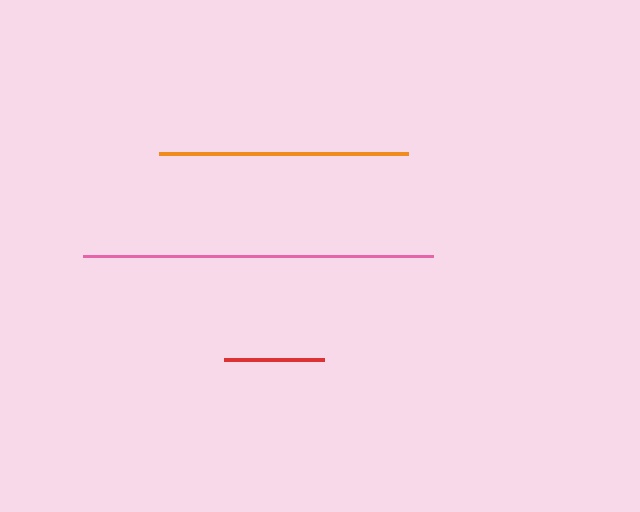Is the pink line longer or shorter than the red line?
The pink line is longer than the red line.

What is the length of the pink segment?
The pink segment is approximately 349 pixels long.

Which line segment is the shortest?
The red line is the shortest at approximately 100 pixels.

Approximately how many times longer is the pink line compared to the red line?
The pink line is approximately 3.5 times the length of the red line.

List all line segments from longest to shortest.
From longest to shortest: pink, orange, red.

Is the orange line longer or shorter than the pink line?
The pink line is longer than the orange line.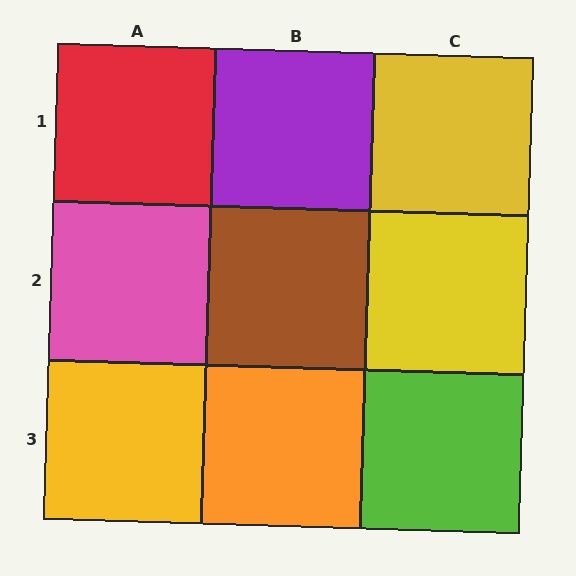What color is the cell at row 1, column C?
Yellow.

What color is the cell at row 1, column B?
Purple.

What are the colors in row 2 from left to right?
Pink, brown, yellow.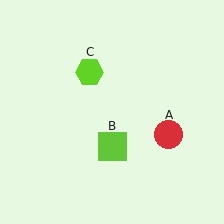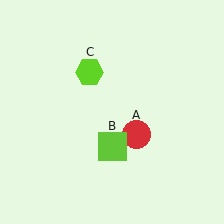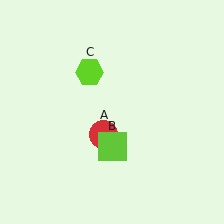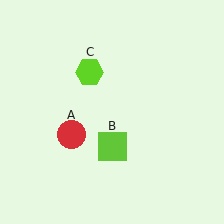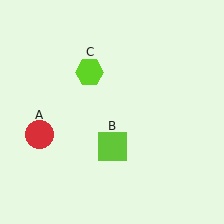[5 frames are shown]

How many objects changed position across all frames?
1 object changed position: red circle (object A).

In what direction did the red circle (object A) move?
The red circle (object A) moved left.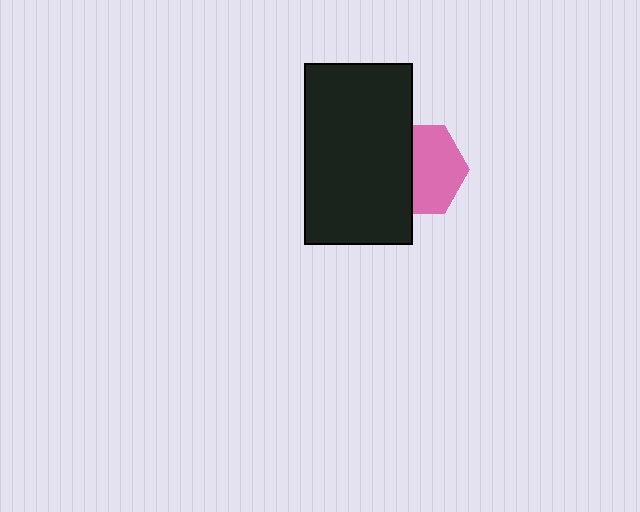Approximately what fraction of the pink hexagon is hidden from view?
Roughly 43% of the pink hexagon is hidden behind the black rectangle.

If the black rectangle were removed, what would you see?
You would see the complete pink hexagon.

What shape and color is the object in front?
The object in front is a black rectangle.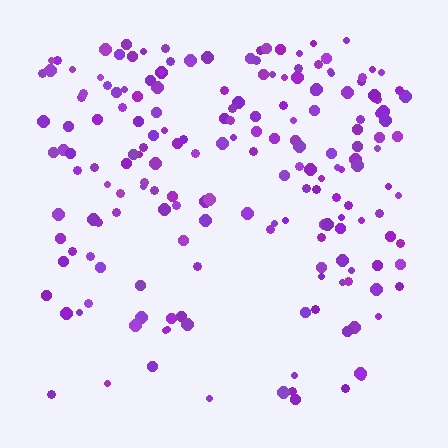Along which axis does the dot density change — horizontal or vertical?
Vertical.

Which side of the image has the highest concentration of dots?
The top.